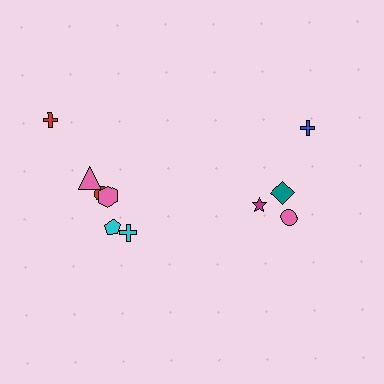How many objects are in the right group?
There are 4 objects.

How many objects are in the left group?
There are 6 objects.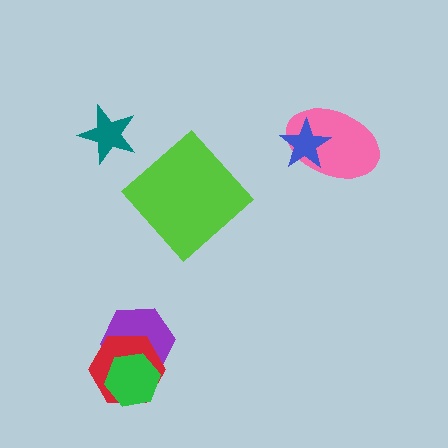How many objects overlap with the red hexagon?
2 objects overlap with the red hexagon.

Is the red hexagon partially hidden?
Yes, it is partially covered by another shape.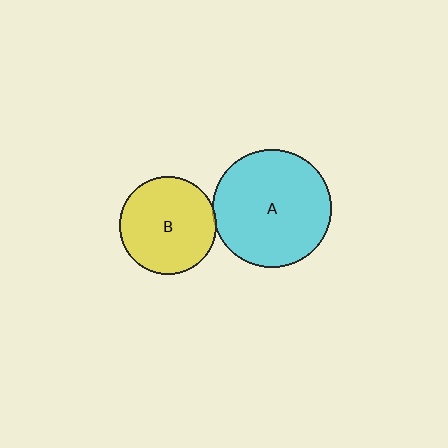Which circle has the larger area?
Circle A (cyan).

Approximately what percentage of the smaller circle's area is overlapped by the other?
Approximately 5%.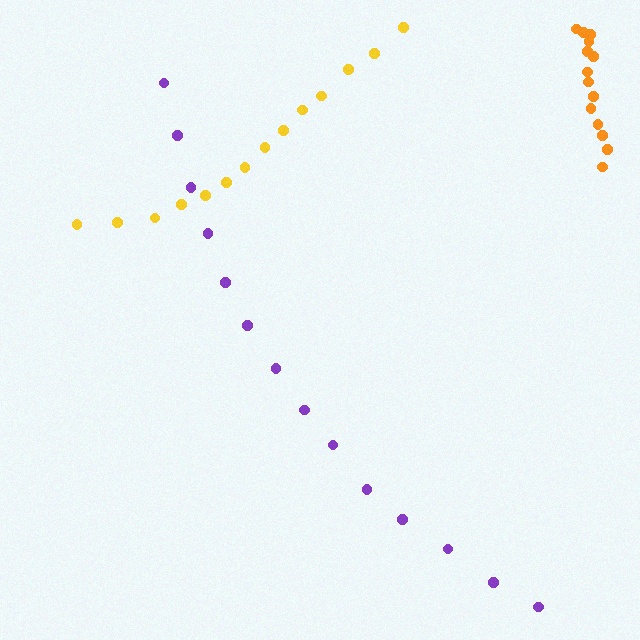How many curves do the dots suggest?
There are 3 distinct paths.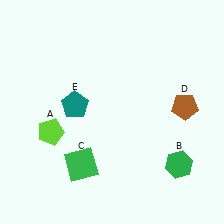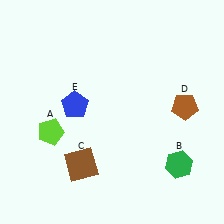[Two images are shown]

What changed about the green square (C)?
In Image 1, C is green. In Image 2, it changed to brown.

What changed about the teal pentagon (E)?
In Image 1, E is teal. In Image 2, it changed to blue.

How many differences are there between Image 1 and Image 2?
There are 2 differences between the two images.